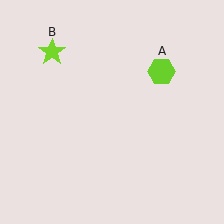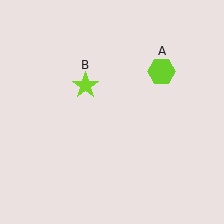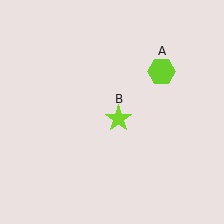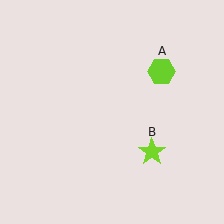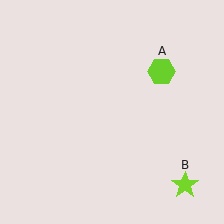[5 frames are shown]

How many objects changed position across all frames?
1 object changed position: lime star (object B).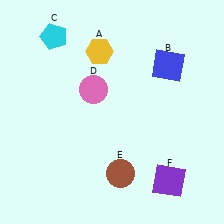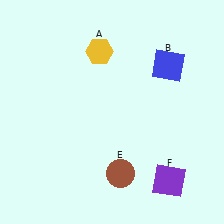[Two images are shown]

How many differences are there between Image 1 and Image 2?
There are 2 differences between the two images.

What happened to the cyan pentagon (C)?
The cyan pentagon (C) was removed in Image 2. It was in the top-left area of Image 1.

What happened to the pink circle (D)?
The pink circle (D) was removed in Image 2. It was in the top-left area of Image 1.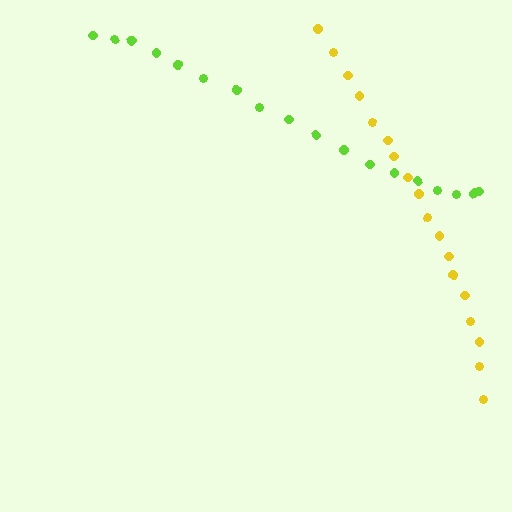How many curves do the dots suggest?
There are 2 distinct paths.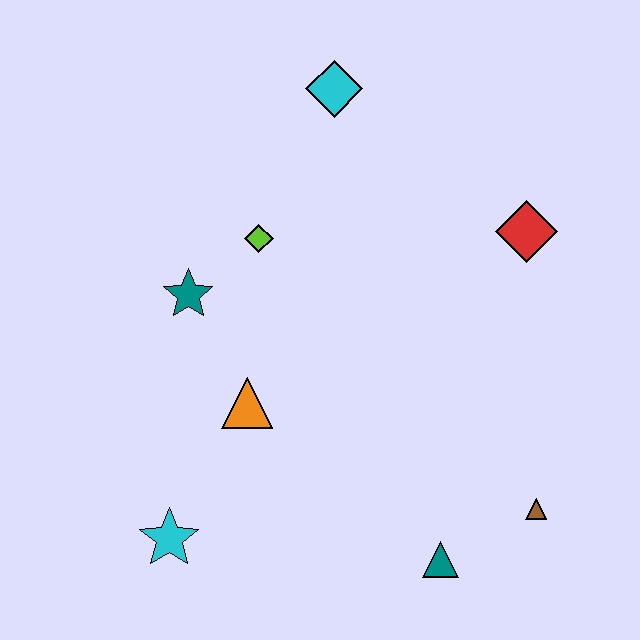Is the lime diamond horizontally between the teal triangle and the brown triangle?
No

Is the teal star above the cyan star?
Yes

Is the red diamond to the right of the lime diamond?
Yes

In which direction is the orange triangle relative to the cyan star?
The orange triangle is above the cyan star.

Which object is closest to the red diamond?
The cyan diamond is closest to the red diamond.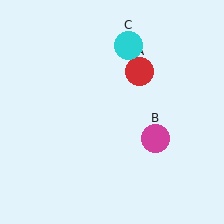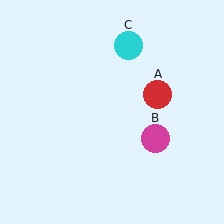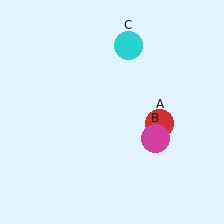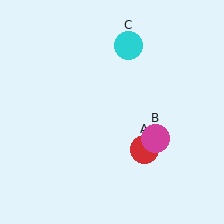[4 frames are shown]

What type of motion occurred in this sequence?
The red circle (object A) rotated clockwise around the center of the scene.